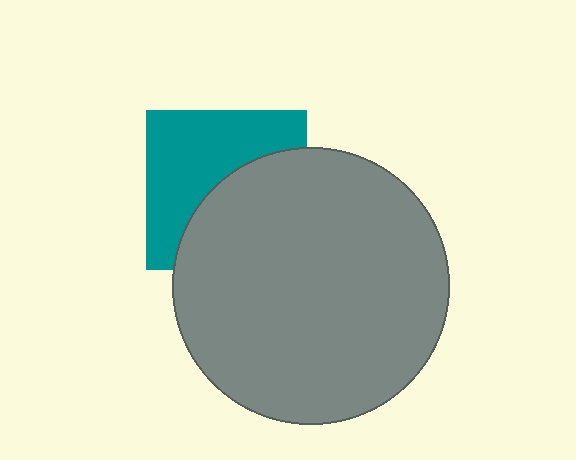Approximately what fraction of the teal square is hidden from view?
Roughly 48% of the teal square is hidden behind the gray circle.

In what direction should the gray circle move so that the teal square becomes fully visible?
The gray circle should move toward the lower-right. That is the shortest direction to clear the overlap and leave the teal square fully visible.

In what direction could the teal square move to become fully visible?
The teal square could move toward the upper-left. That would shift it out from behind the gray circle entirely.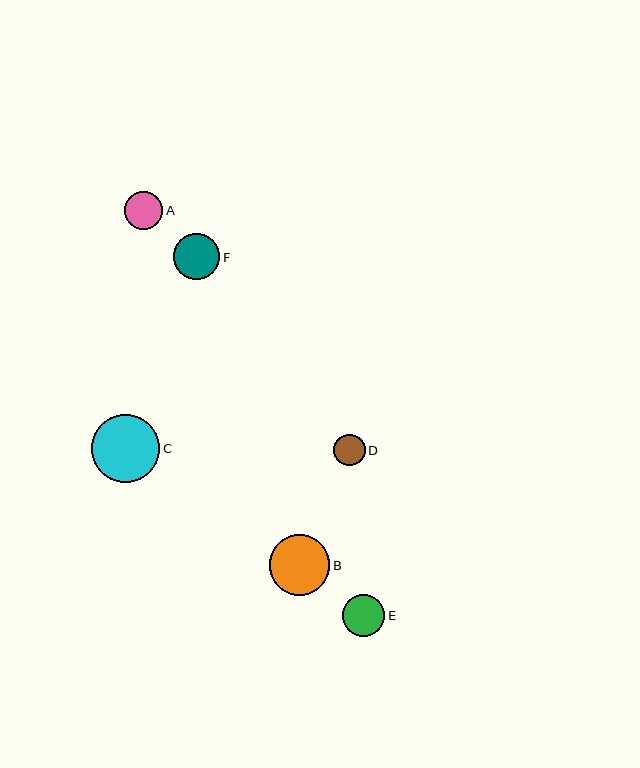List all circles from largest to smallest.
From largest to smallest: C, B, F, E, A, D.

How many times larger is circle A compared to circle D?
Circle A is approximately 1.2 times the size of circle D.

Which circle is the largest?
Circle C is the largest with a size of approximately 69 pixels.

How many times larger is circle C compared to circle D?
Circle C is approximately 2.2 times the size of circle D.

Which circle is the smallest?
Circle D is the smallest with a size of approximately 32 pixels.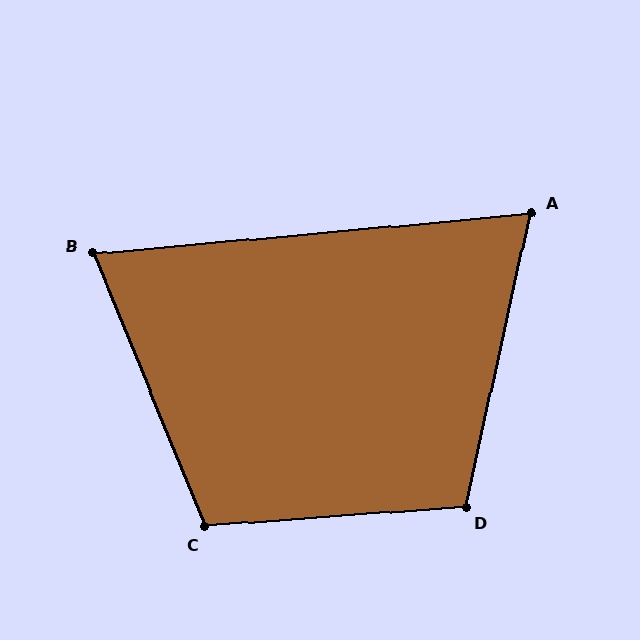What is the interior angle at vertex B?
Approximately 73 degrees (acute).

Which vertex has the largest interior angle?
C, at approximately 108 degrees.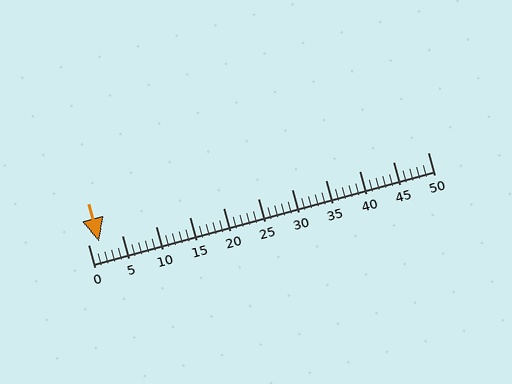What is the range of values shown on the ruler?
The ruler shows values from 0 to 50.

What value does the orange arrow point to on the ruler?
The orange arrow points to approximately 2.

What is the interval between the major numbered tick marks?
The major tick marks are spaced 5 units apart.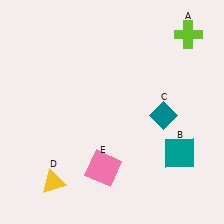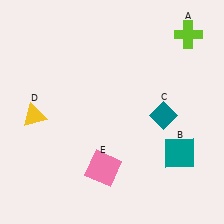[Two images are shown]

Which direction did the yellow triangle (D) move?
The yellow triangle (D) moved up.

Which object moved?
The yellow triangle (D) moved up.